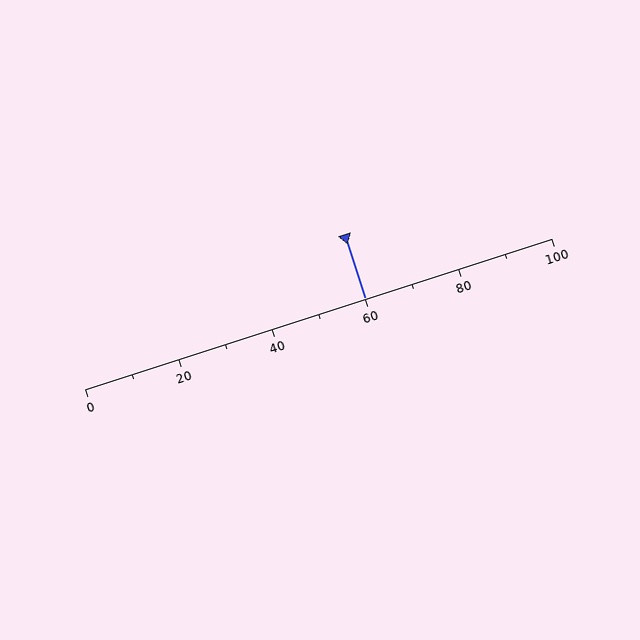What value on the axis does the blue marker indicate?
The marker indicates approximately 60.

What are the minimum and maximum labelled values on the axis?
The axis runs from 0 to 100.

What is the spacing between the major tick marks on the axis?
The major ticks are spaced 20 apart.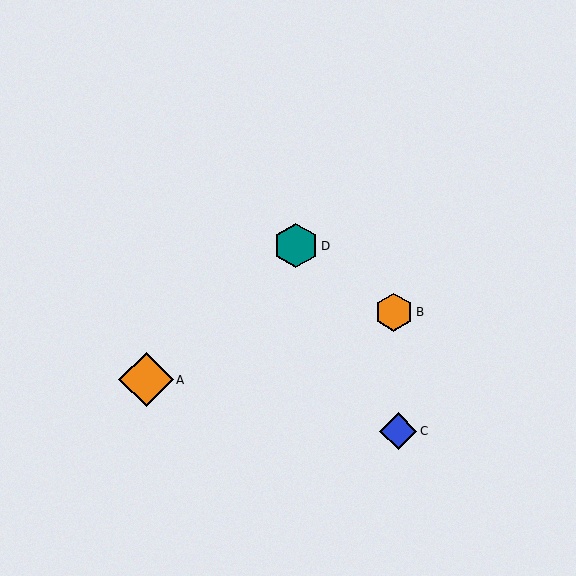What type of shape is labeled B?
Shape B is an orange hexagon.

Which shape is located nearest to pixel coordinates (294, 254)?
The teal hexagon (labeled D) at (296, 246) is nearest to that location.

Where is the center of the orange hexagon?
The center of the orange hexagon is at (394, 312).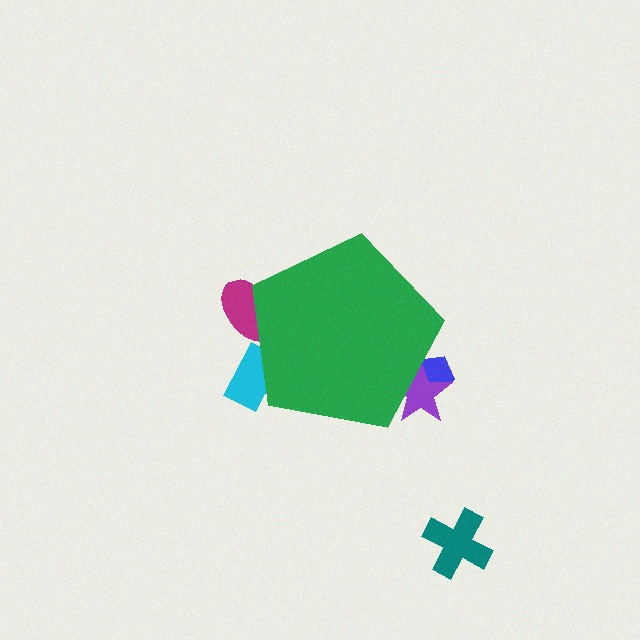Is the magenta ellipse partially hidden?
Yes, the magenta ellipse is partially hidden behind the green pentagon.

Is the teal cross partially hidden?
No, the teal cross is fully visible.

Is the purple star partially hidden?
Yes, the purple star is partially hidden behind the green pentagon.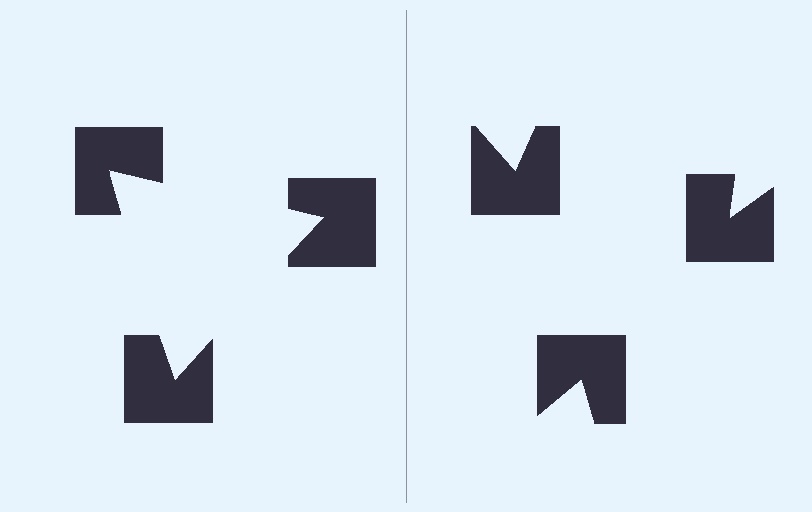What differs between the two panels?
The notched squares are positioned identically on both sides; only the wedge orientations differ. On the left they align to a triangle; on the right they are misaligned.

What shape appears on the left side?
An illusory triangle.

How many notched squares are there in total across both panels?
6 — 3 on each side.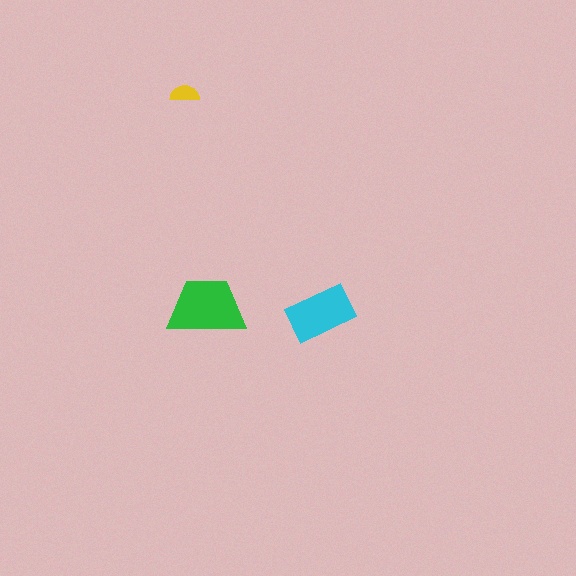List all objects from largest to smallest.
The green trapezoid, the cyan rectangle, the yellow semicircle.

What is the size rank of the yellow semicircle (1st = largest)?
3rd.